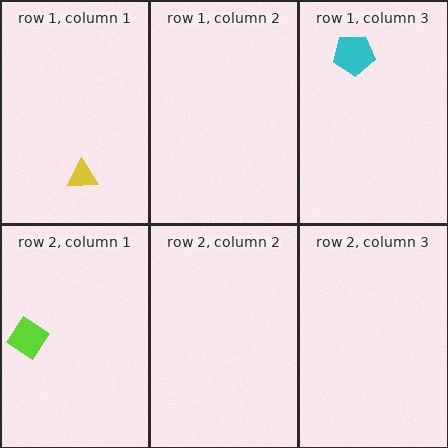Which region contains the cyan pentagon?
The row 1, column 3 region.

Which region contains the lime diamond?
The row 2, column 1 region.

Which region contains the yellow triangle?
The row 1, column 1 region.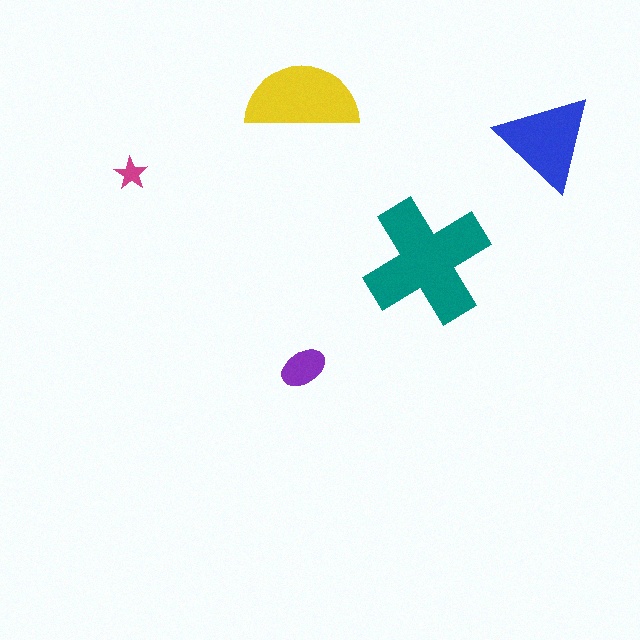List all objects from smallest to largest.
The magenta star, the purple ellipse, the blue triangle, the yellow semicircle, the teal cross.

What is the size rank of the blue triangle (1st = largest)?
3rd.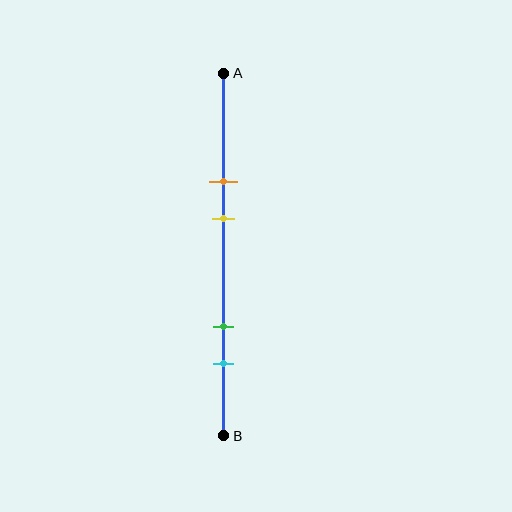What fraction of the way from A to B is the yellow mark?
The yellow mark is approximately 40% (0.4) of the way from A to B.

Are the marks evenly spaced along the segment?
No, the marks are not evenly spaced.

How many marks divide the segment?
There are 4 marks dividing the segment.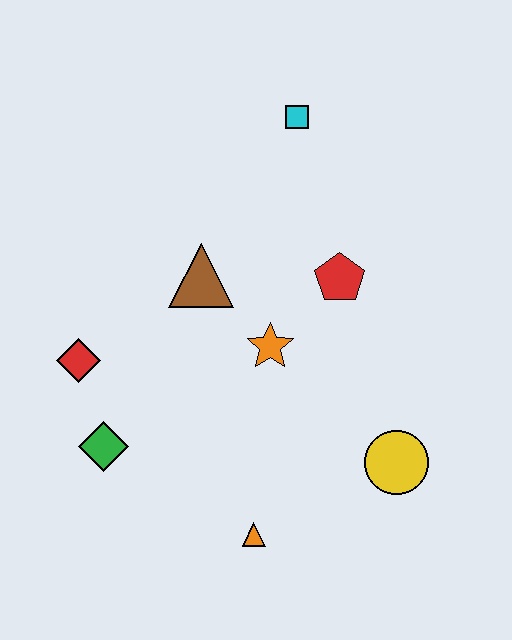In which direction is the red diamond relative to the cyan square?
The red diamond is below the cyan square.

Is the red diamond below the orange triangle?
No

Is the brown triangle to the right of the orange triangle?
No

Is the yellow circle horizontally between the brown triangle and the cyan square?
No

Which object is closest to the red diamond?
The green diamond is closest to the red diamond.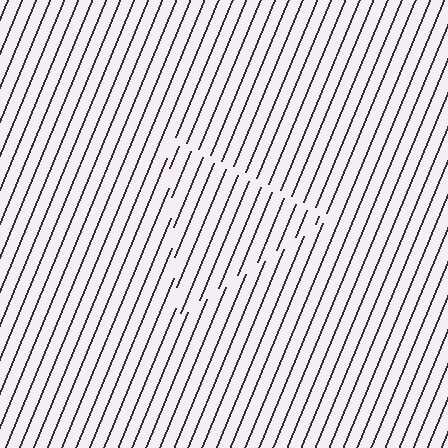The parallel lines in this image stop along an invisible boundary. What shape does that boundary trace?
An illusory triangle. The interior of the shape contains the same grating, shifted by half a period — the contour is defined by the phase discontinuity where line-ends from the inner and outer gratings abut.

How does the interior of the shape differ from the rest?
The interior of the shape contains the same grating, shifted by half a period — the contour is defined by the phase discontinuity where line-ends from the inner and outer gratings abut.